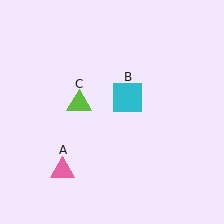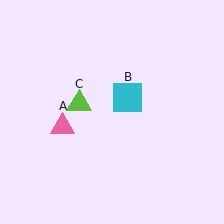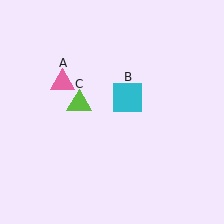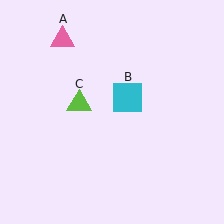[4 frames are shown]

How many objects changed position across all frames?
1 object changed position: pink triangle (object A).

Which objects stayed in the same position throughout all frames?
Cyan square (object B) and lime triangle (object C) remained stationary.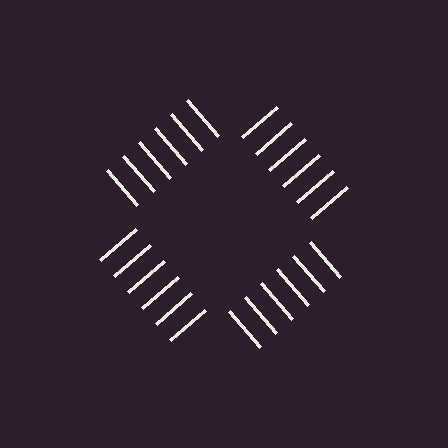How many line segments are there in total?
24 — 6 along each of the 4 edges.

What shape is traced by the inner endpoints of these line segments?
An illusory square — the line segments terminate on its edges but no continuous stroke is drawn.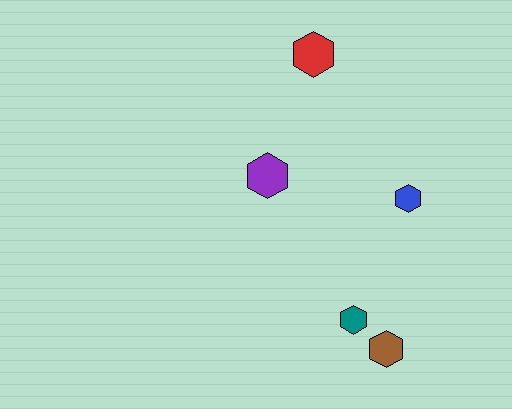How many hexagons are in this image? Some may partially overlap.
There are 5 hexagons.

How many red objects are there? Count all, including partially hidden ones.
There is 1 red object.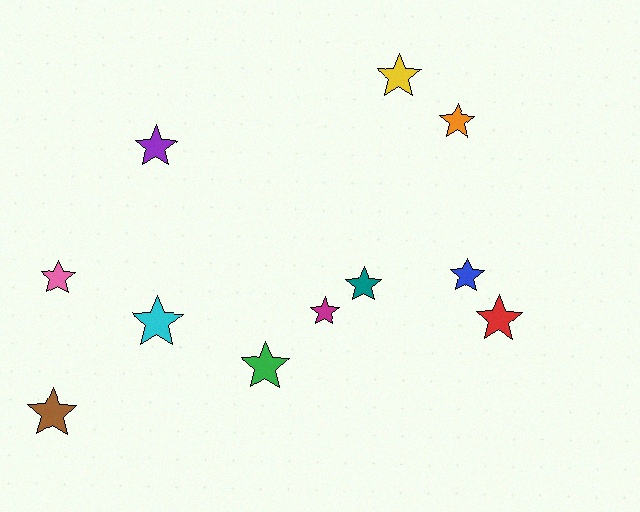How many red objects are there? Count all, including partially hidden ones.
There is 1 red object.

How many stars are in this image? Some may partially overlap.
There are 11 stars.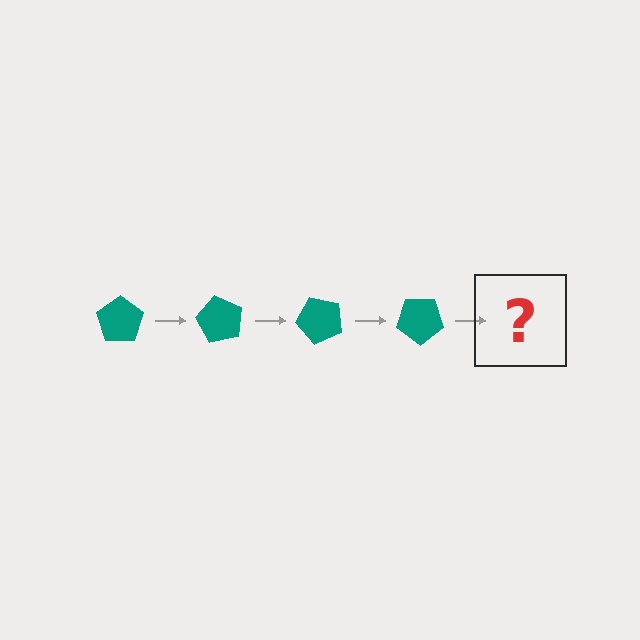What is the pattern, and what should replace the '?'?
The pattern is that the pentagon rotates 60 degrees each step. The '?' should be a teal pentagon rotated 240 degrees.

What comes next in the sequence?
The next element should be a teal pentagon rotated 240 degrees.